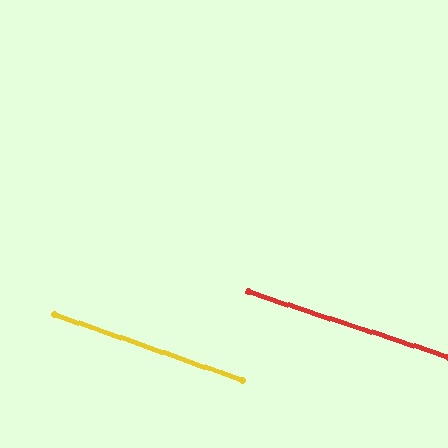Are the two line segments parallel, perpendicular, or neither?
Parallel — their directions differ by only 1.4°.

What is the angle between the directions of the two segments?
Approximately 1 degree.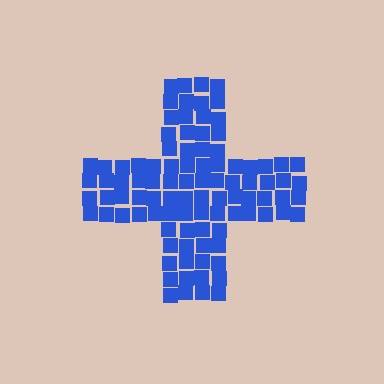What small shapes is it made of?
It is made of small squares.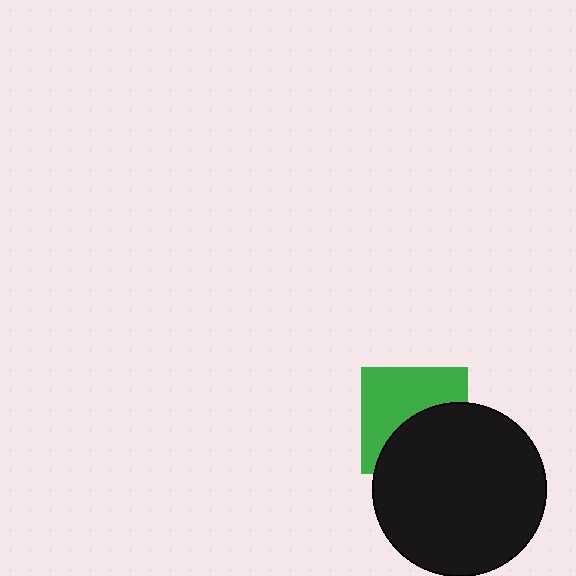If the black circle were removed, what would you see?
You would see the complete green square.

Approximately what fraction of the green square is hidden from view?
Roughly 46% of the green square is hidden behind the black circle.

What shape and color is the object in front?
The object in front is a black circle.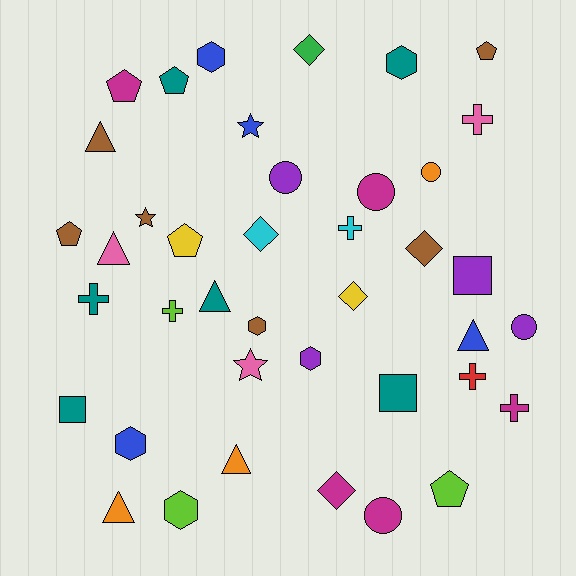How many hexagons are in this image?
There are 6 hexagons.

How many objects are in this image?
There are 40 objects.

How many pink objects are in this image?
There are 3 pink objects.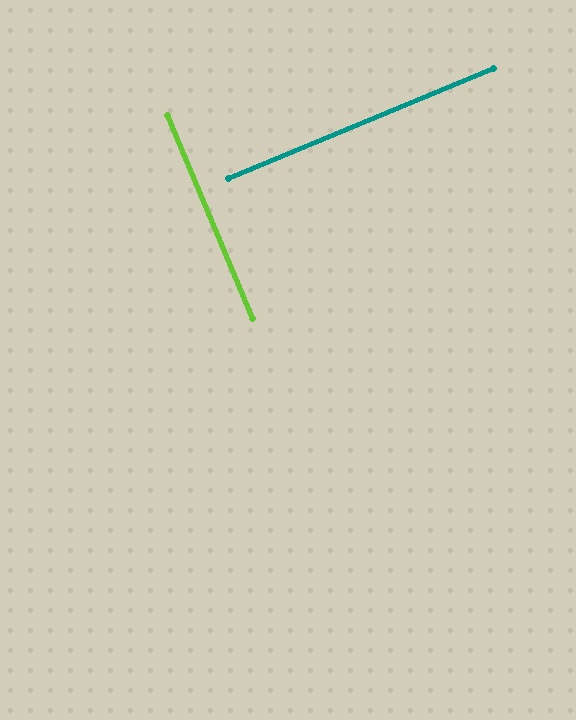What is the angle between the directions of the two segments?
Approximately 90 degrees.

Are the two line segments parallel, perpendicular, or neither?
Perpendicular — they meet at approximately 90°.